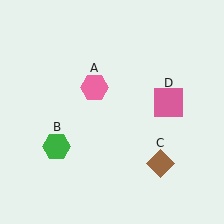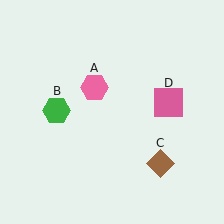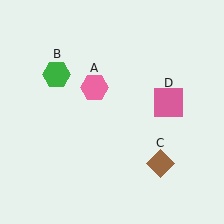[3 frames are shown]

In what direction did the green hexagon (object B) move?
The green hexagon (object B) moved up.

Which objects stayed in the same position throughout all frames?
Pink hexagon (object A) and brown diamond (object C) and pink square (object D) remained stationary.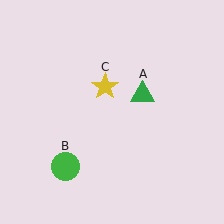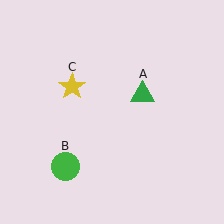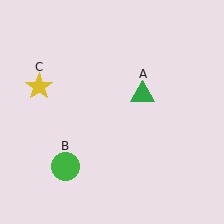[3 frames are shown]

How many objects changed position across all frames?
1 object changed position: yellow star (object C).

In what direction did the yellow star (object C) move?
The yellow star (object C) moved left.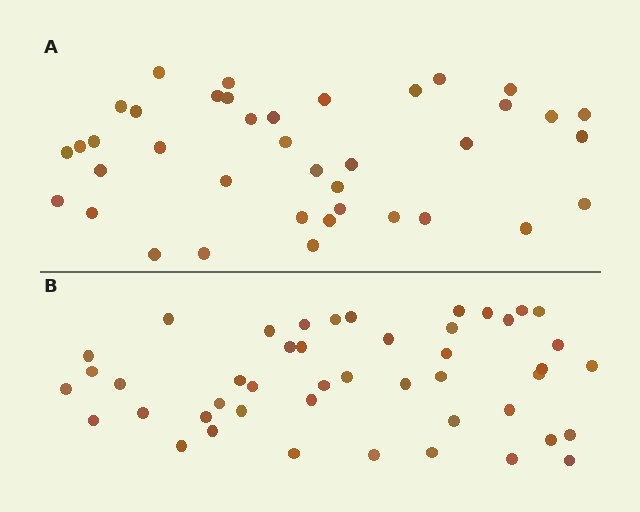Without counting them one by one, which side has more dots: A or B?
Region B (the bottom region) has more dots.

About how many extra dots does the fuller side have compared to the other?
Region B has roughly 8 or so more dots than region A.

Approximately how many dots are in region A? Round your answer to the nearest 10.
About 40 dots. (The exact count is 39, which rounds to 40.)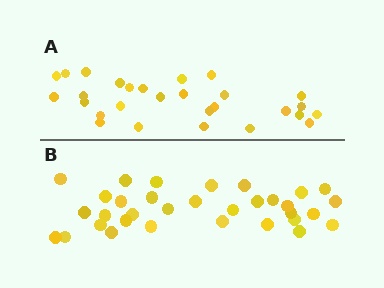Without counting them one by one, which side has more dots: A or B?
Region B (the bottom region) has more dots.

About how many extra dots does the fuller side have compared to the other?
Region B has about 5 more dots than region A.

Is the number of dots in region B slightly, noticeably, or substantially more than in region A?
Region B has only slightly more — the two regions are fairly close. The ratio is roughly 1.2 to 1.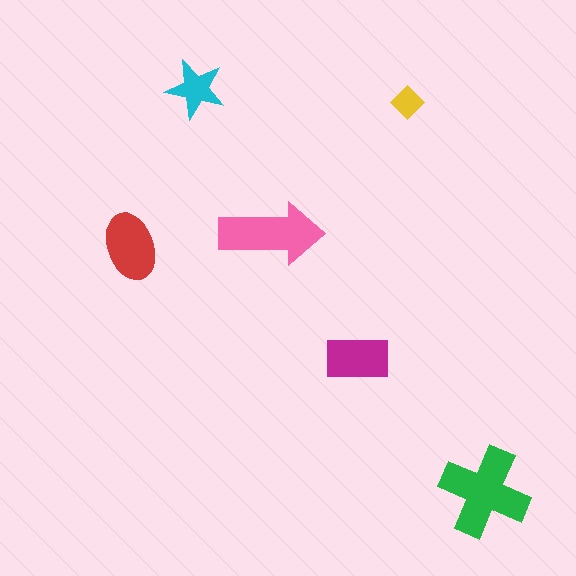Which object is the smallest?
The yellow diamond.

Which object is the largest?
The green cross.